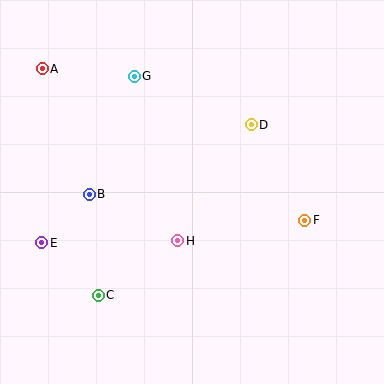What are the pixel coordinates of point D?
Point D is at (251, 125).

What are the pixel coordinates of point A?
Point A is at (42, 69).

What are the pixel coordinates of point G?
Point G is at (134, 76).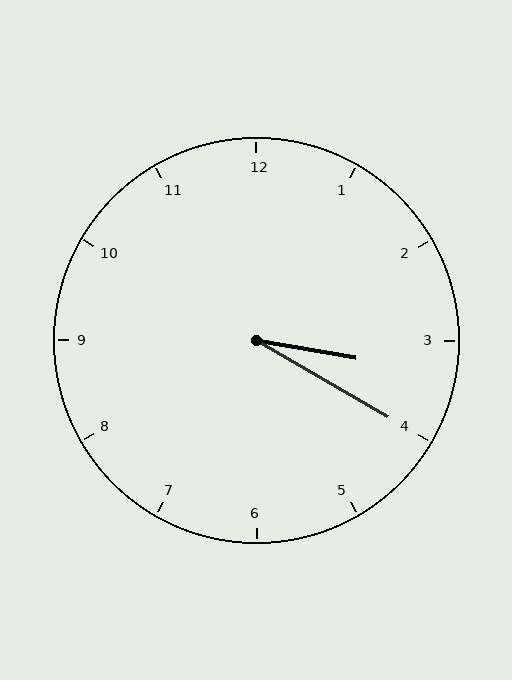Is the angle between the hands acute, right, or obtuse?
It is acute.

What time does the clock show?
3:20.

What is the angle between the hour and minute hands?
Approximately 20 degrees.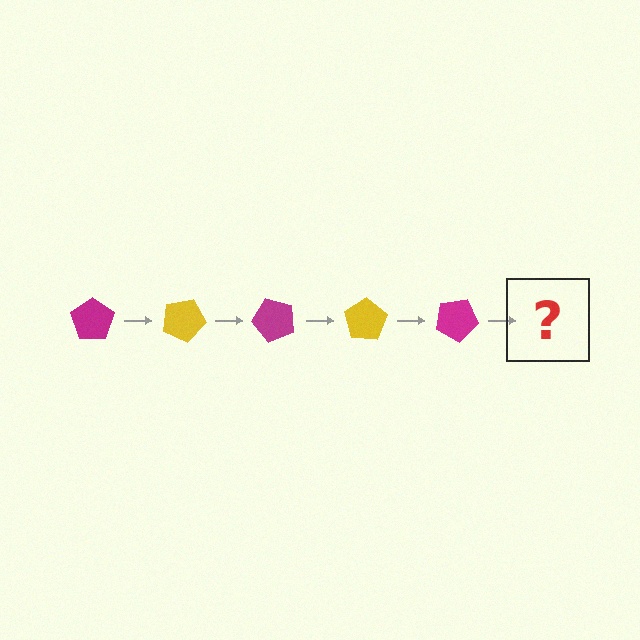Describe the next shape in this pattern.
It should be a yellow pentagon, rotated 125 degrees from the start.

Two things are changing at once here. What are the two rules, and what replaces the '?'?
The two rules are that it rotates 25 degrees each step and the color cycles through magenta and yellow. The '?' should be a yellow pentagon, rotated 125 degrees from the start.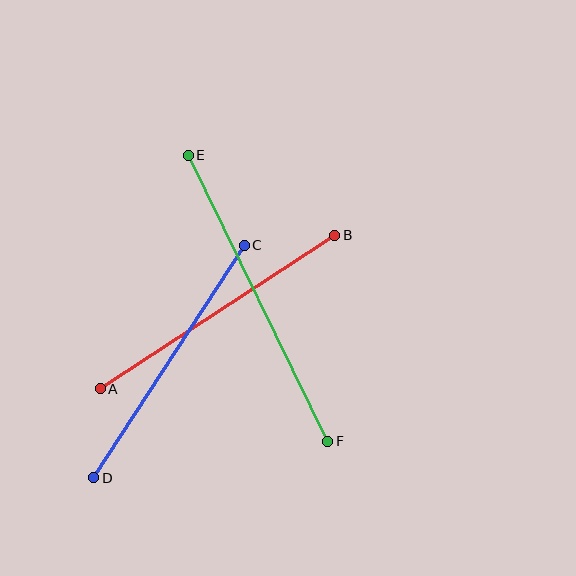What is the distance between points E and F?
The distance is approximately 318 pixels.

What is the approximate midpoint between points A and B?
The midpoint is at approximately (217, 312) pixels.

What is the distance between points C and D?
The distance is approximately 277 pixels.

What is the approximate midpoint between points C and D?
The midpoint is at approximately (169, 362) pixels.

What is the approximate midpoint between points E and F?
The midpoint is at approximately (258, 298) pixels.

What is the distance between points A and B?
The distance is approximately 280 pixels.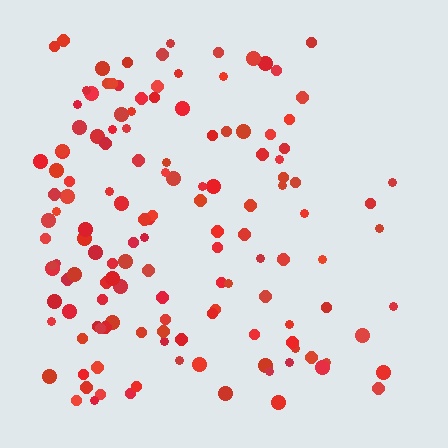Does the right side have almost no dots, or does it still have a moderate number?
Still a moderate number, just noticeably fewer than the left.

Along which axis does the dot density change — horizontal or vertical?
Horizontal.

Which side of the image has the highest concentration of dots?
The left.